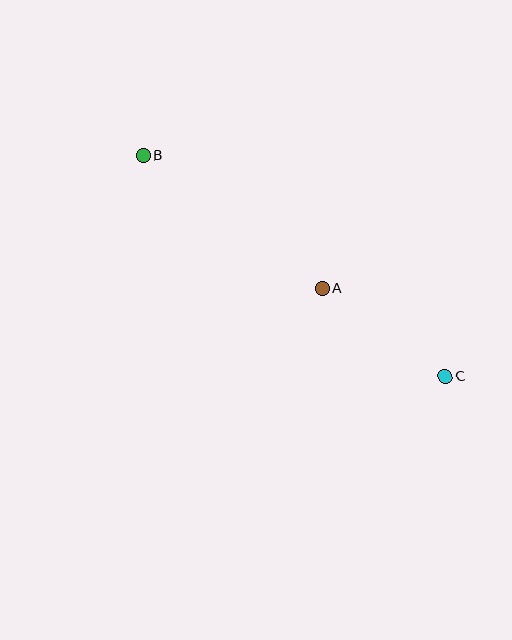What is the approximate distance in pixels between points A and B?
The distance between A and B is approximately 224 pixels.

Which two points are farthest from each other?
Points B and C are farthest from each other.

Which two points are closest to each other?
Points A and C are closest to each other.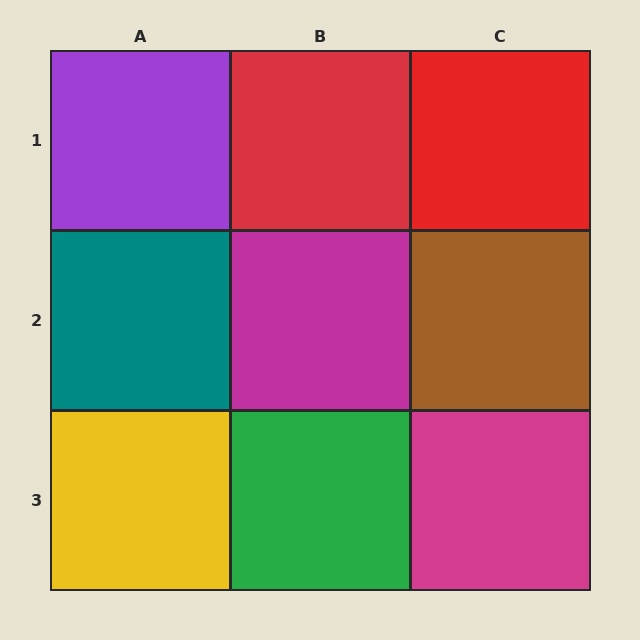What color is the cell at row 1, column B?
Red.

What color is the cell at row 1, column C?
Red.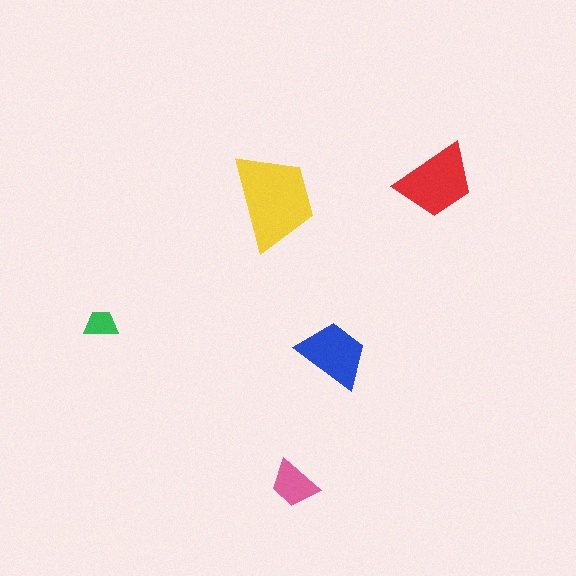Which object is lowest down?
The pink trapezoid is bottommost.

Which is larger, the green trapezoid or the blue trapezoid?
The blue one.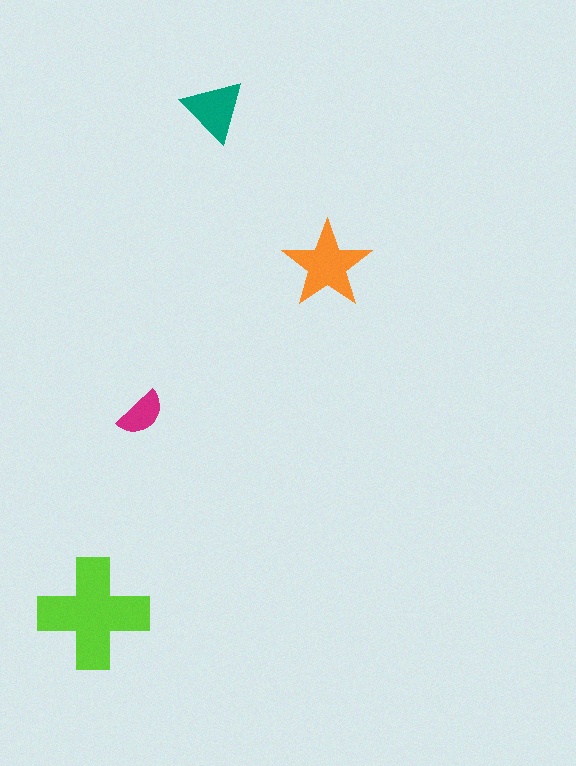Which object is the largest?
The lime cross.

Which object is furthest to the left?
The lime cross is leftmost.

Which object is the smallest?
The magenta semicircle.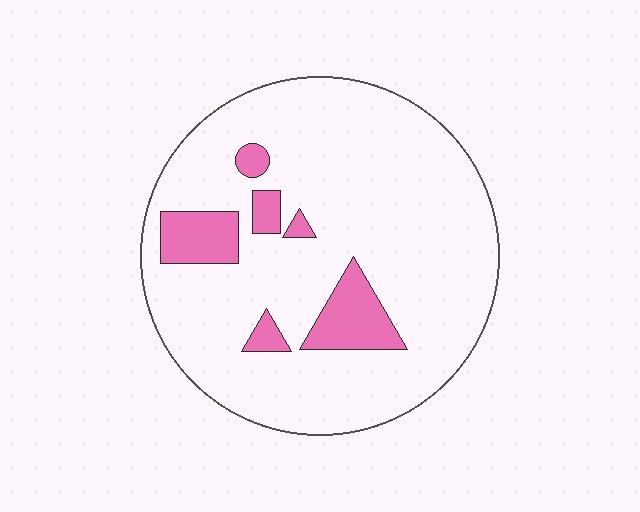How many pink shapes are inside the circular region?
6.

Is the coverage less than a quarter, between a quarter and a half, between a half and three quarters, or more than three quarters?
Less than a quarter.